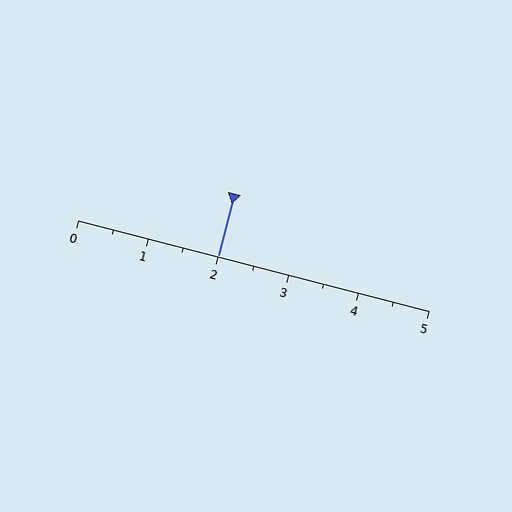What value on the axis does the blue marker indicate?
The marker indicates approximately 2.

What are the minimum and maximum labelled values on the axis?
The axis runs from 0 to 5.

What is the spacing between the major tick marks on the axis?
The major ticks are spaced 1 apart.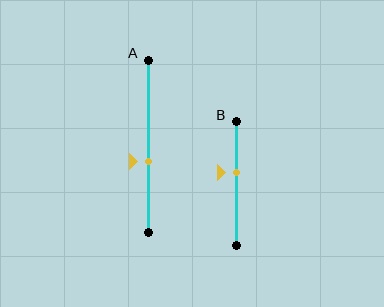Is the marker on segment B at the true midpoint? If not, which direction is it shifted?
No, the marker on segment B is shifted upward by about 9% of the segment length.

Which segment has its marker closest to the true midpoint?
Segment A has its marker closest to the true midpoint.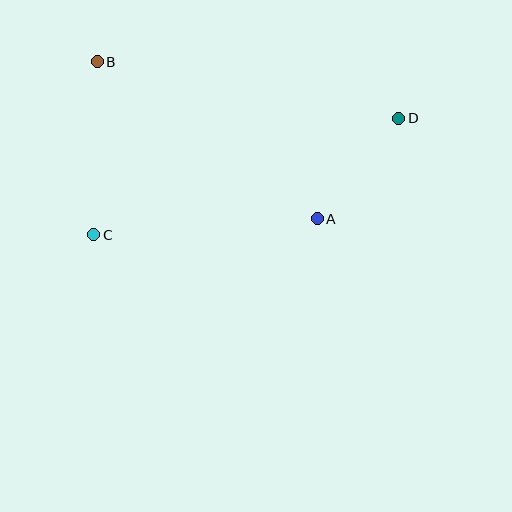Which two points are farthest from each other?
Points C and D are farthest from each other.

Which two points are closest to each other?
Points A and D are closest to each other.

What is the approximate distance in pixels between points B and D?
The distance between B and D is approximately 307 pixels.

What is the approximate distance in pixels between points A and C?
The distance between A and C is approximately 224 pixels.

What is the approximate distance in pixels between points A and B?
The distance between A and B is approximately 270 pixels.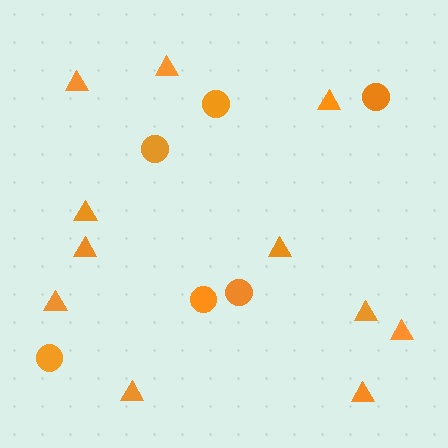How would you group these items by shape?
There are 2 groups: one group of triangles (11) and one group of circles (6).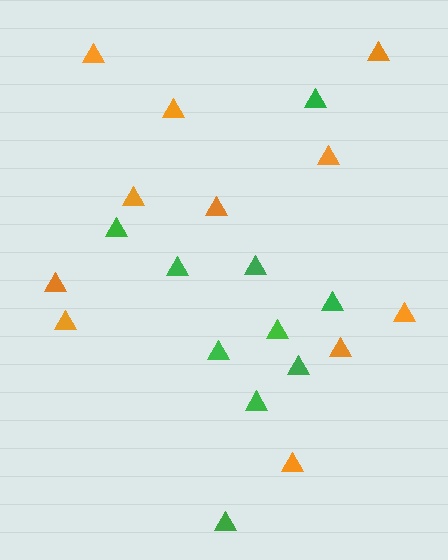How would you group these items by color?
There are 2 groups: one group of orange triangles (11) and one group of green triangles (10).